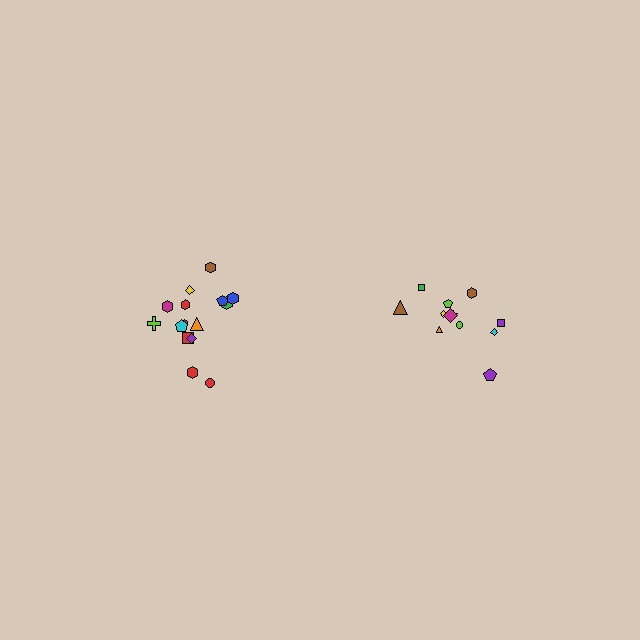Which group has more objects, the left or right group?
The left group.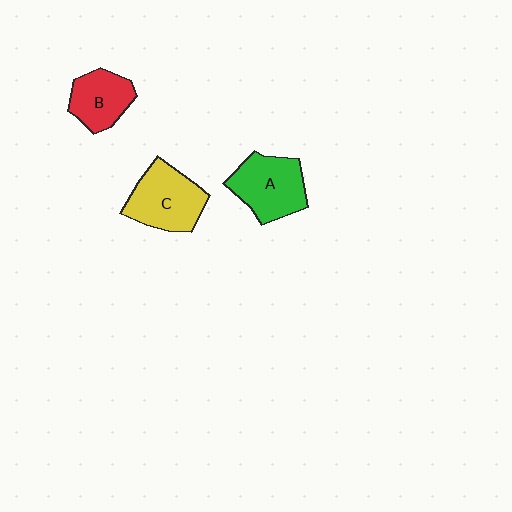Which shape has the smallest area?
Shape B (red).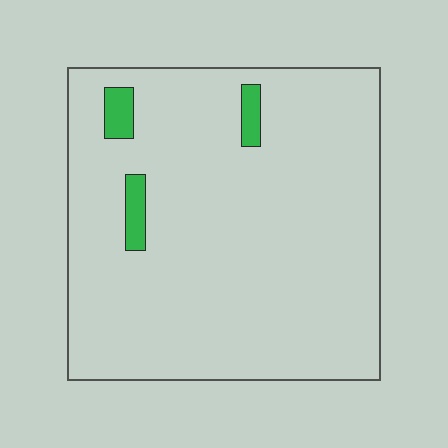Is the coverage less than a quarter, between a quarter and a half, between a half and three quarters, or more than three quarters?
Less than a quarter.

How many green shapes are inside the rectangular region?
3.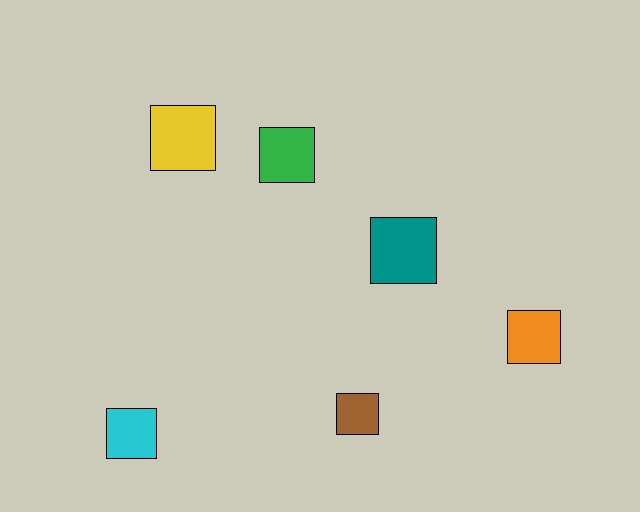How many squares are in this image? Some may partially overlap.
There are 6 squares.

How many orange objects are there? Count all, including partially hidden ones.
There is 1 orange object.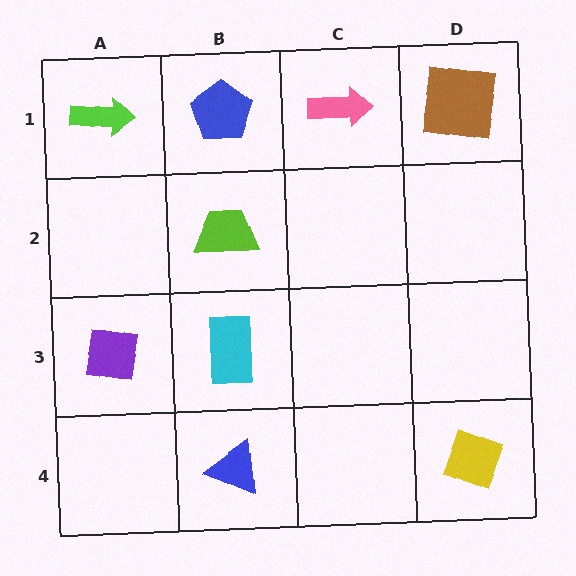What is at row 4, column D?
A yellow diamond.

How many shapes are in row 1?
4 shapes.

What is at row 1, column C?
A pink arrow.